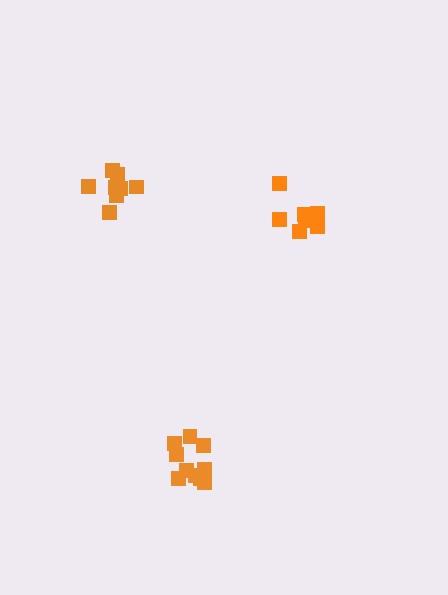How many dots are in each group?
Group 1: 10 dots, Group 2: 7 dots, Group 3: 8 dots (25 total).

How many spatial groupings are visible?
There are 3 spatial groupings.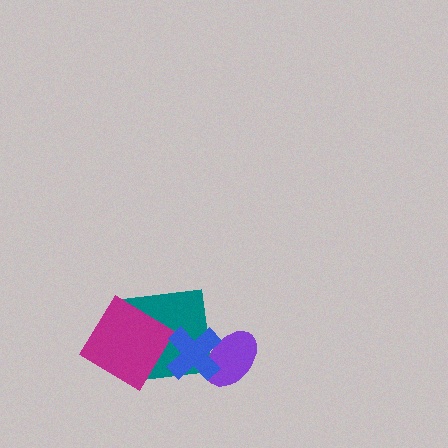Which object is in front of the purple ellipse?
The blue cross is in front of the purple ellipse.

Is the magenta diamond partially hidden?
No, no other shape covers it.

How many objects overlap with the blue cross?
2 objects overlap with the blue cross.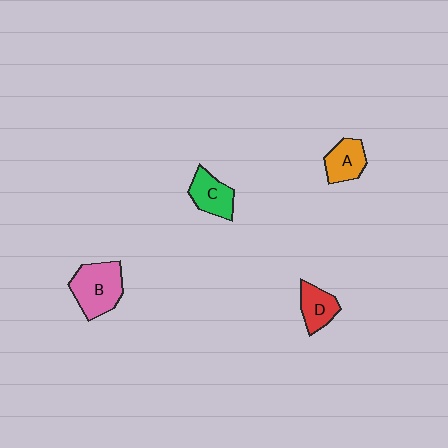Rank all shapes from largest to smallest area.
From largest to smallest: B (pink), C (green), A (orange), D (red).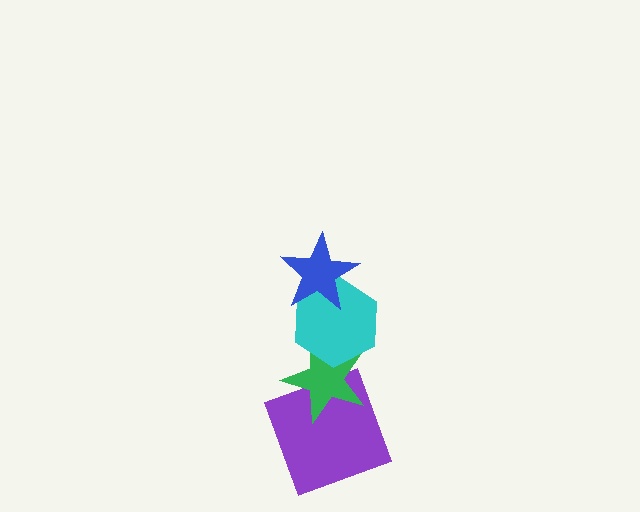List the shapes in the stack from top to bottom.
From top to bottom: the blue star, the cyan hexagon, the green star, the purple square.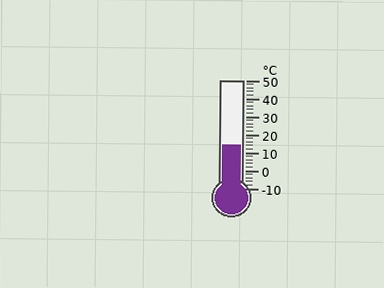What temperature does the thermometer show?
The thermometer shows approximately 14°C.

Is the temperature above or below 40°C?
The temperature is below 40°C.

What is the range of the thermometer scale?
The thermometer scale ranges from -10°C to 50°C.